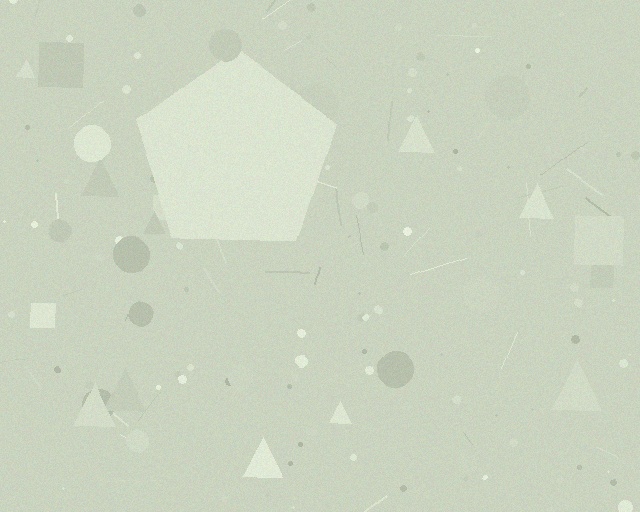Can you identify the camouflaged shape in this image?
The camouflaged shape is a pentagon.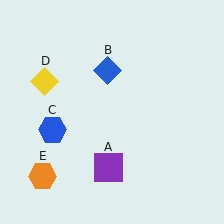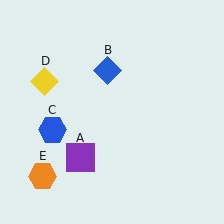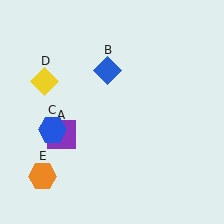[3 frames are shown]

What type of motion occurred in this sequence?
The purple square (object A) rotated clockwise around the center of the scene.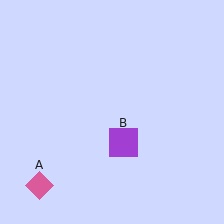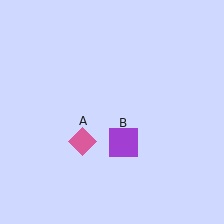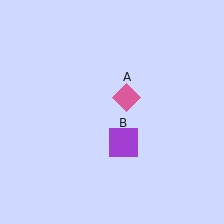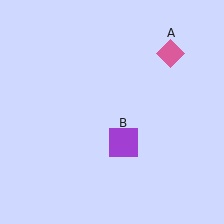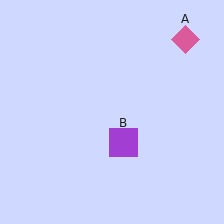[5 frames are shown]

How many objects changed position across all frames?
1 object changed position: pink diamond (object A).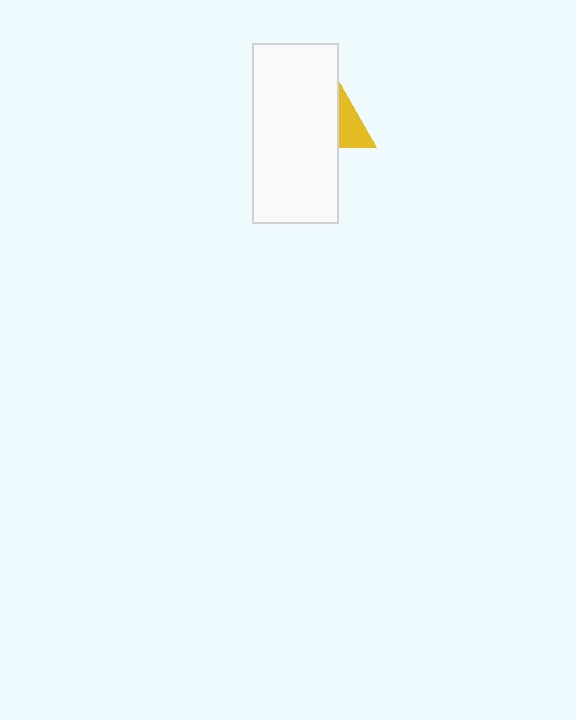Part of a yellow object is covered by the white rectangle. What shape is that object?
It is a triangle.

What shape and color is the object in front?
The object in front is a white rectangle.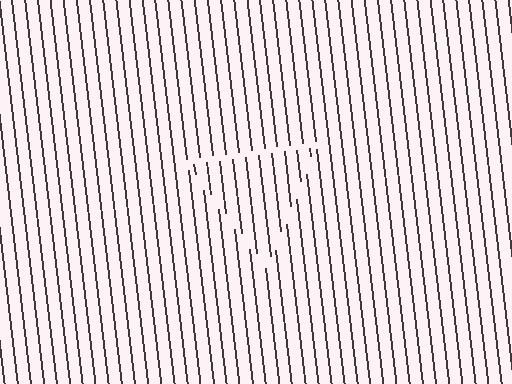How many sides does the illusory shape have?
3 sides — the line-ends trace a triangle.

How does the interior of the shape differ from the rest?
The interior of the shape contains the same grating, shifted by half a period — the contour is defined by the phase discontinuity where line-ends from the inner and outer gratings abut.